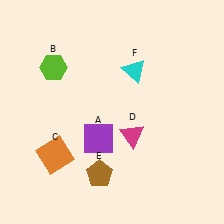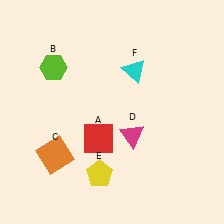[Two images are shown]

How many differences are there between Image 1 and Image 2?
There are 2 differences between the two images.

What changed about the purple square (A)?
In Image 1, A is purple. In Image 2, it changed to red.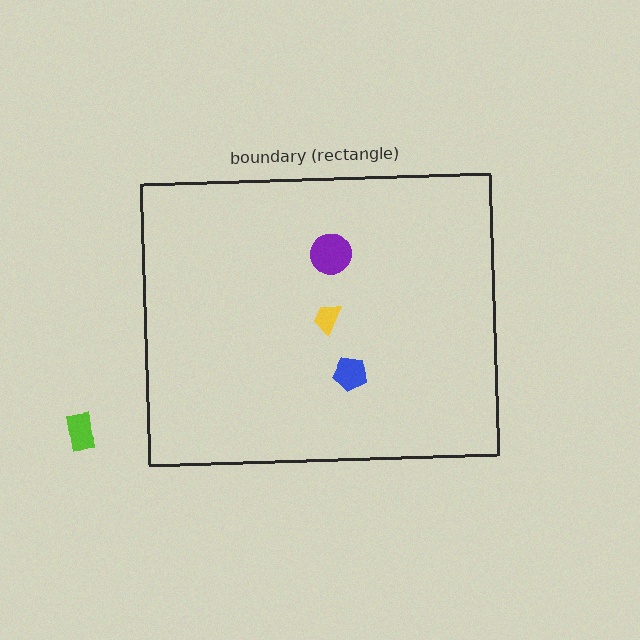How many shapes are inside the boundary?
3 inside, 1 outside.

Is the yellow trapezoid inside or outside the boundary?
Inside.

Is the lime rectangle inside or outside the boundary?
Outside.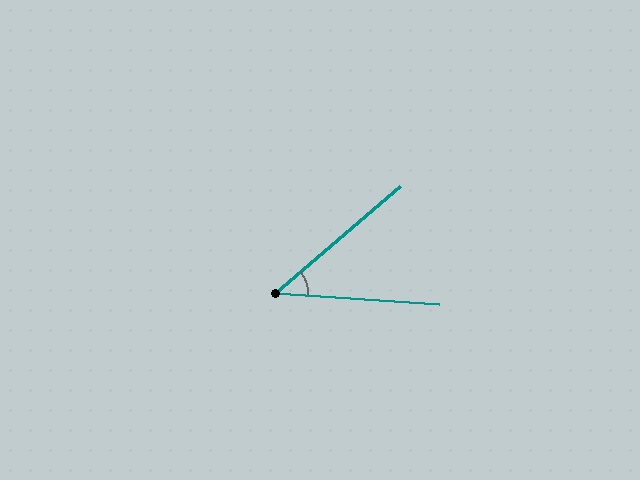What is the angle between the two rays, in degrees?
Approximately 44 degrees.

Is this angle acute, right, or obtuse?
It is acute.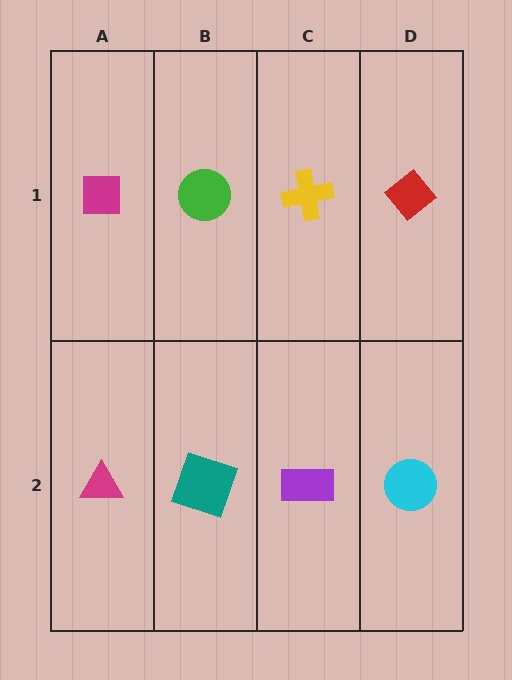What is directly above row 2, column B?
A green circle.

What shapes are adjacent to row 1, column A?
A magenta triangle (row 2, column A), a green circle (row 1, column B).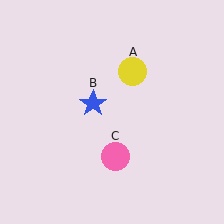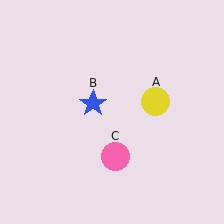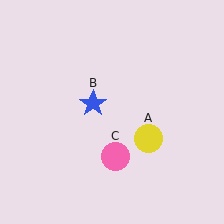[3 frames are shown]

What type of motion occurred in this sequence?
The yellow circle (object A) rotated clockwise around the center of the scene.